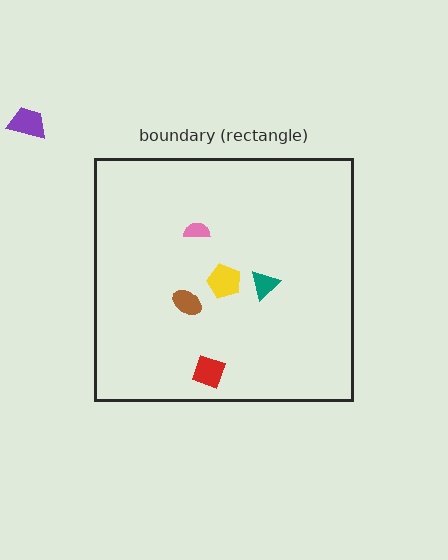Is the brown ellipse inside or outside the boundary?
Inside.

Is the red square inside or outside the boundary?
Inside.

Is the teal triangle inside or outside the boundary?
Inside.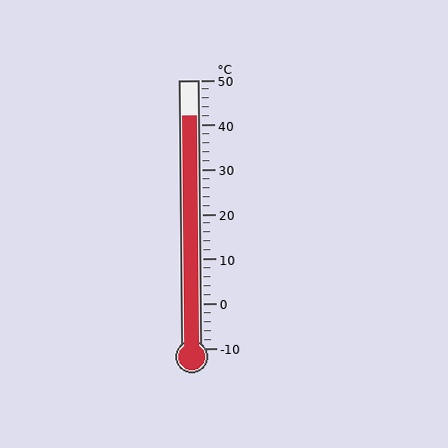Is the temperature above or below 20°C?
The temperature is above 20°C.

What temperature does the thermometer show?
The thermometer shows approximately 42°C.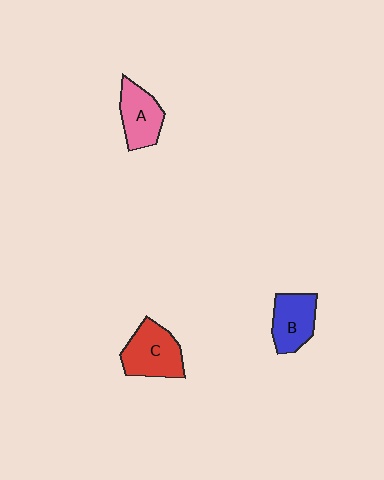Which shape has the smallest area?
Shape A (pink).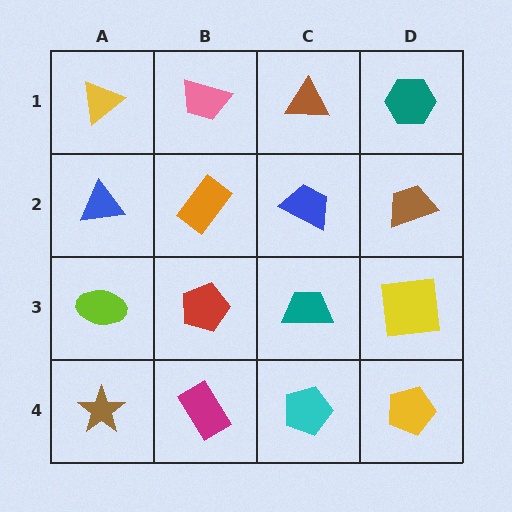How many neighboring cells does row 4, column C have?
3.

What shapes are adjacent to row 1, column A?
A blue triangle (row 2, column A), a pink trapezoid (row 1, column B).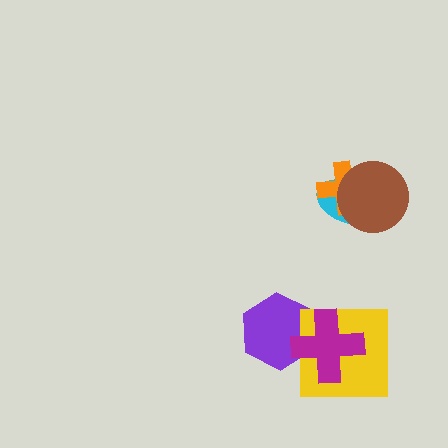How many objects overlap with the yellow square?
2 objects overlap with the yellow square.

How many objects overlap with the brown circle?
2 objects overlap with the brown circle.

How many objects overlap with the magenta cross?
2 objects overlap with the magenta cross.